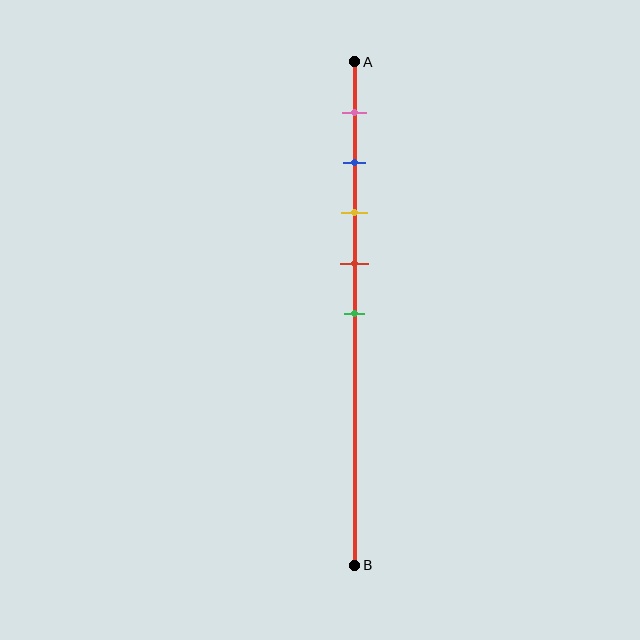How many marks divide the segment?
There are 5 marks dividing the segment.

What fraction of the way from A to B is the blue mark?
The blue mark is approximately 20% (0.2) of the way from A to B.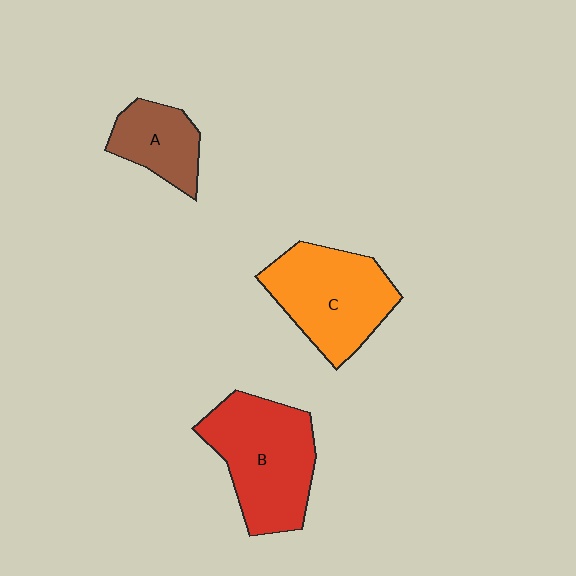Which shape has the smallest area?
Shape A (brown).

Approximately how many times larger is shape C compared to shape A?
Approximately 1.8 times.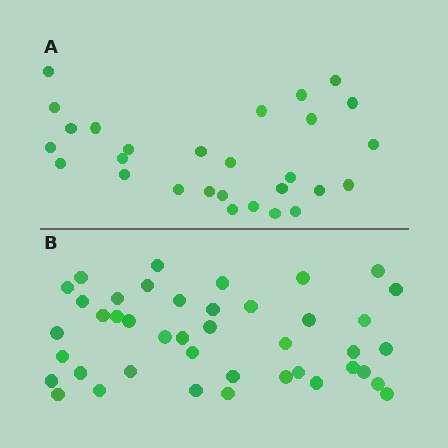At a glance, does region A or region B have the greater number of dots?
Region B (the bottom region) has more dots.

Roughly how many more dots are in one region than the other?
Region B has approximately 15 more dots than region A.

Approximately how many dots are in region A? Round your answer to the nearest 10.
About 30 dots. (The exact count is 28, which rounds to 30.)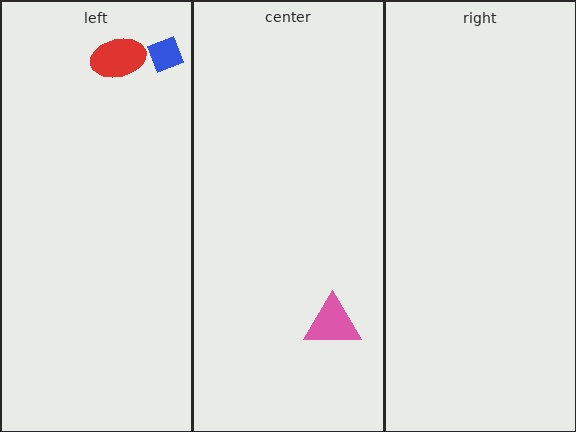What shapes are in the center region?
The pink triangle.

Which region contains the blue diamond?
The left region.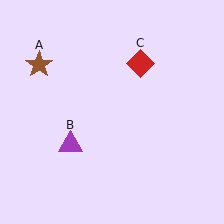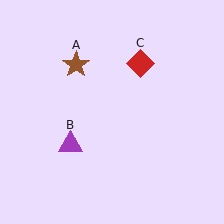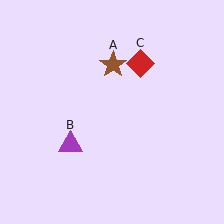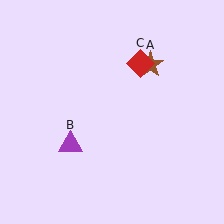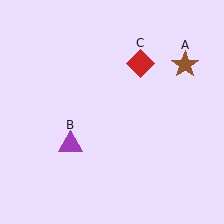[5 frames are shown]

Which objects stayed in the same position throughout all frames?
Purple triangle (object B) and red diamond (object C) remained stationary.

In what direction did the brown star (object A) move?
The brown star (object A) moved right.